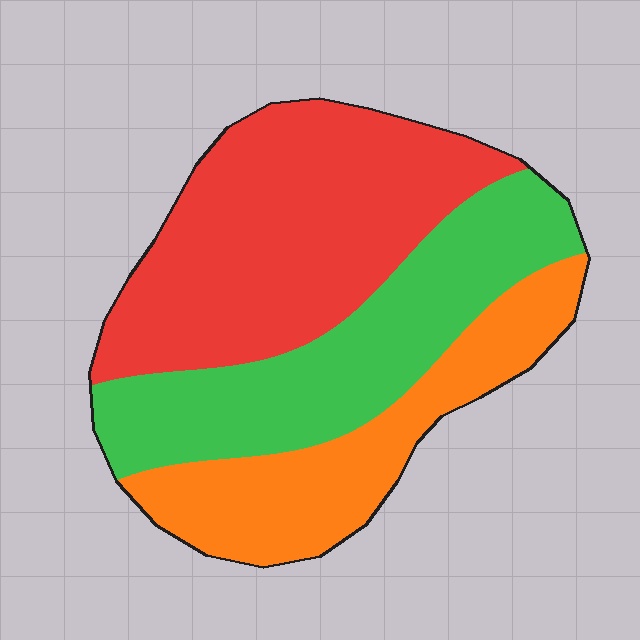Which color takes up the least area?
Orange, at roughly 25%.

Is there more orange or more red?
Red.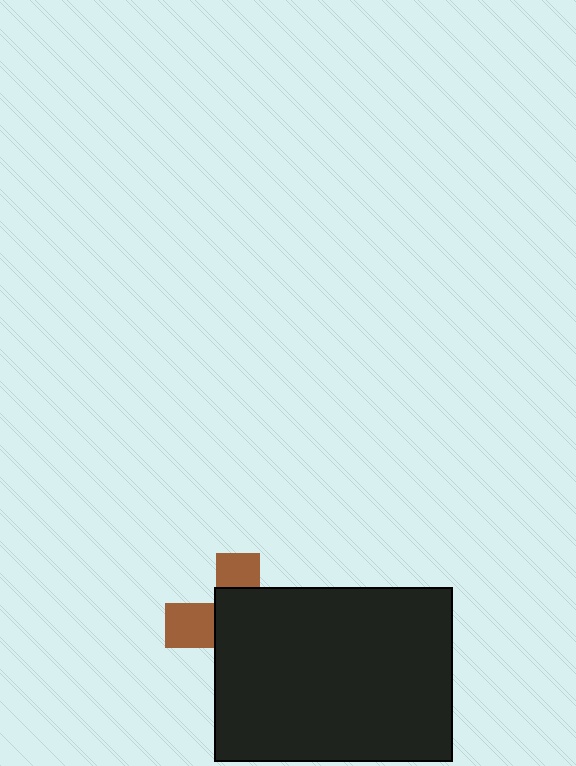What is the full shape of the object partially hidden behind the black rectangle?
The partially hidden object is a brown cross.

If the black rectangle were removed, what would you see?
You would see the complete brown cross.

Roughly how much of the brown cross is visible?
A small part of it is visible (roughly 33%).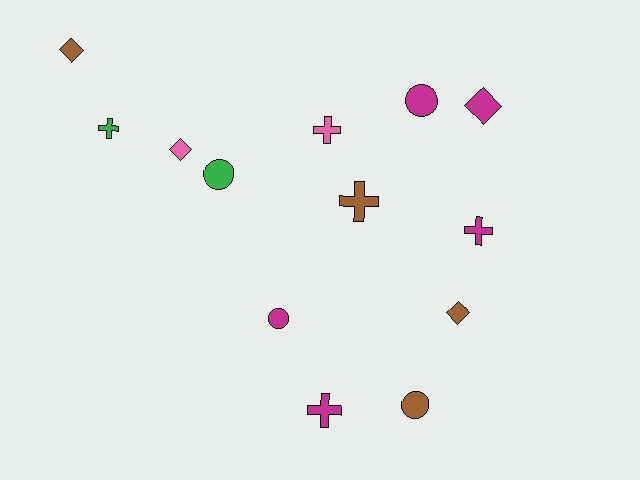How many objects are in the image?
There are 13 objects.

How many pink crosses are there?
There is 1 pink cross.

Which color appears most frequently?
Magenta, with 5 objects.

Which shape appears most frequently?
Cross, with 5 objects.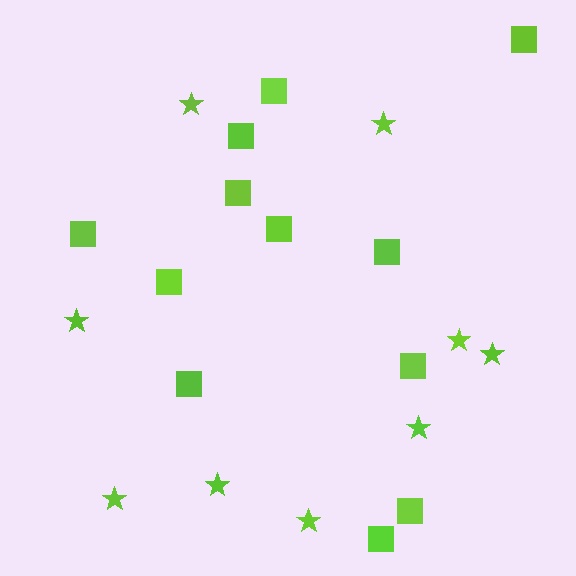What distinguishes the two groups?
There are 2 groups: one group of stars (9) and one group of squares (12).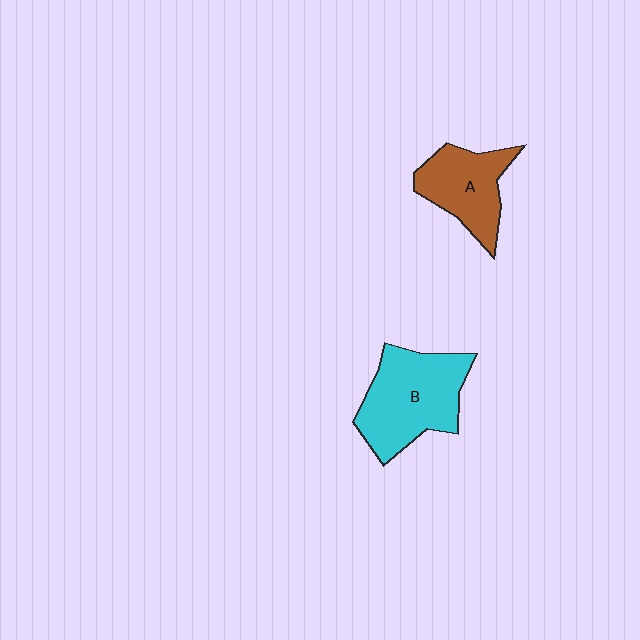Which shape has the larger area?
Shape B (cyan).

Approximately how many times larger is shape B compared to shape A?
Approximately 1.4 times.